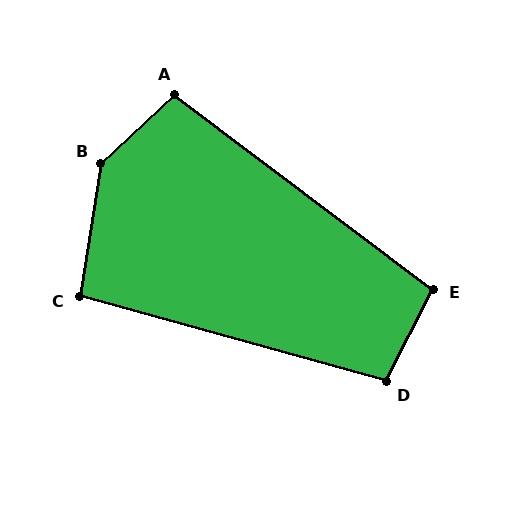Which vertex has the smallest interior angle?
C, at approximately 96 degrees.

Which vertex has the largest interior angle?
B, at approximately 142 degrees.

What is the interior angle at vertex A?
Approximately 100 degrees (obtuse).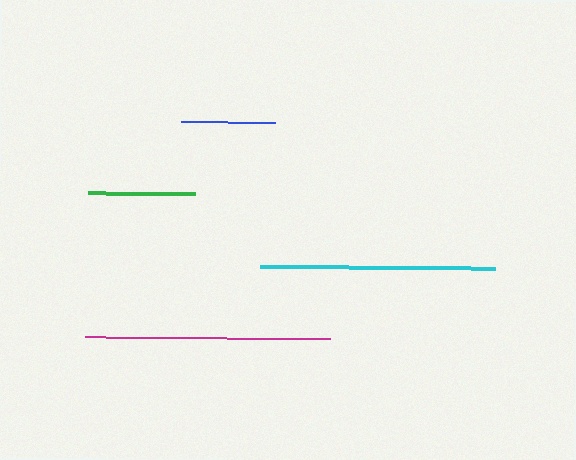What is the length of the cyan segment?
The cyan segment is approximately 235 pixels long.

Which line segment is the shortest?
The blue line is the shortest at approximately 94 pixels.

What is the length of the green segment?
The green segment is approximately 107 pixels long.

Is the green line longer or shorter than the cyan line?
The cyan line is longer than the green line.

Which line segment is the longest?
The magenta line is the longest at approximately 245 pixels.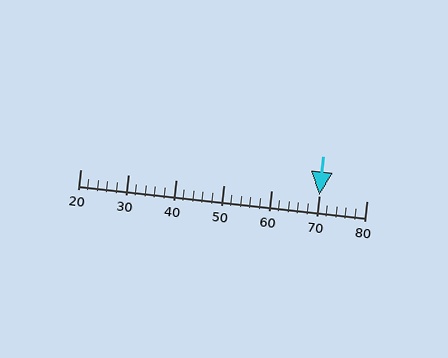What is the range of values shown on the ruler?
The ruler shows values from 20 to 80.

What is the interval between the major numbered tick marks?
The major tick marks are spaced 10 units apart.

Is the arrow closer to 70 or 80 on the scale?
The arrow is closer to 70.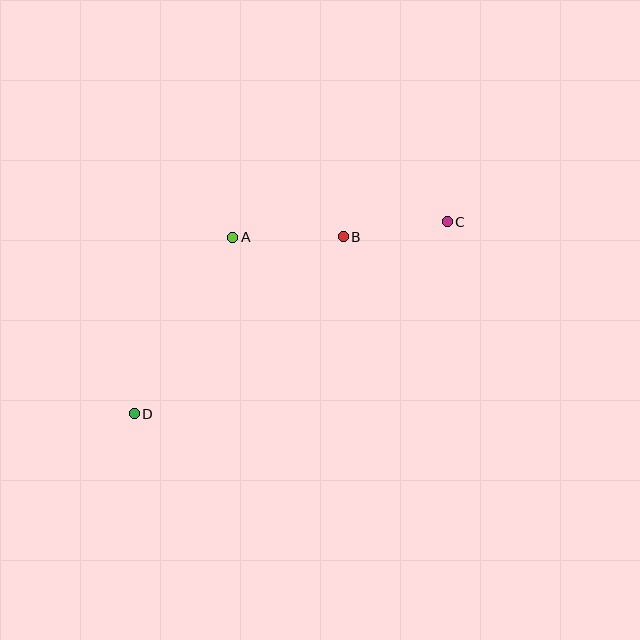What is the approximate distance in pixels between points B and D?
The distance between B and D is approximately 274 pixels.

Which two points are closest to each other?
Points B and C are closest to each other.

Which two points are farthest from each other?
Points C and D are farthest from each other.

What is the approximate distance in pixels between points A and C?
The distance between A and C is approximately 215 pixels.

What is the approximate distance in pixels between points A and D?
The distance between A and D is approximately 202 pixels.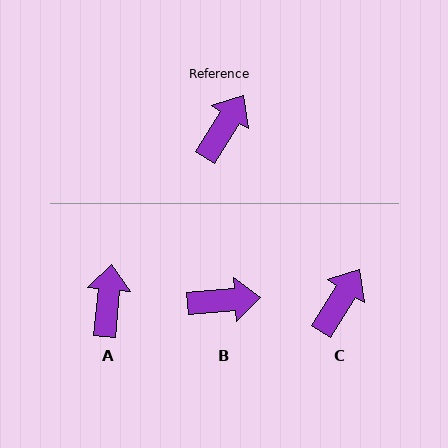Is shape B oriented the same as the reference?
No, it is off by about 54 degrees.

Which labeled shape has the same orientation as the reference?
C.